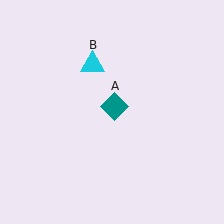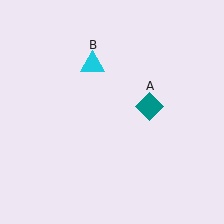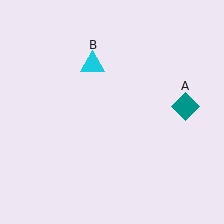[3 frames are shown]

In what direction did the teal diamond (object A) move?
The teal diamond (object A) moved right.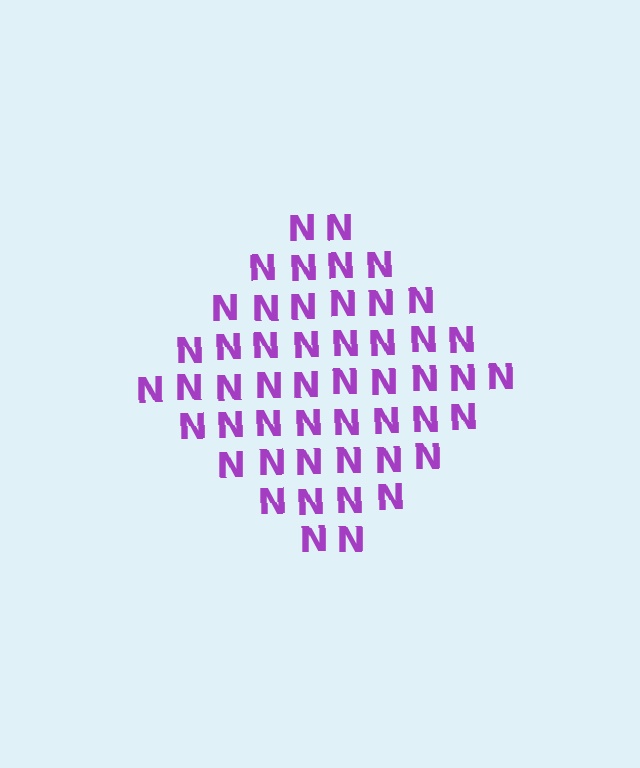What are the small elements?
The small elements are letter N's.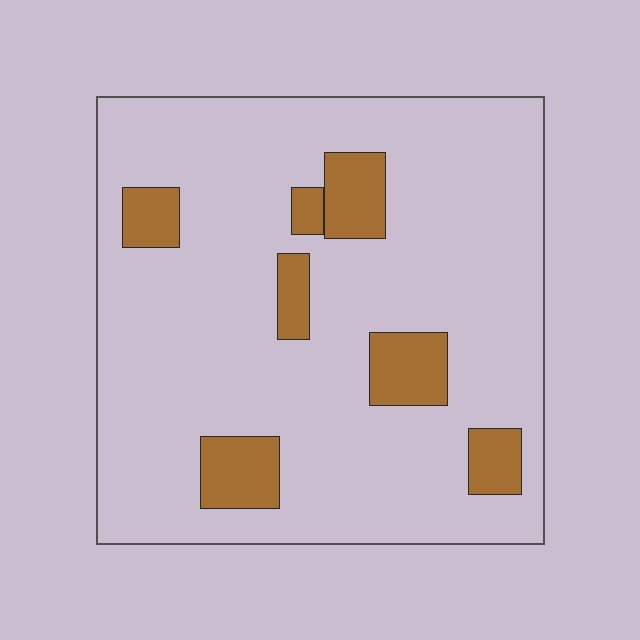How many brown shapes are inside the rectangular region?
7.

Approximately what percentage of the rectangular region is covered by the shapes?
Approximately 15%.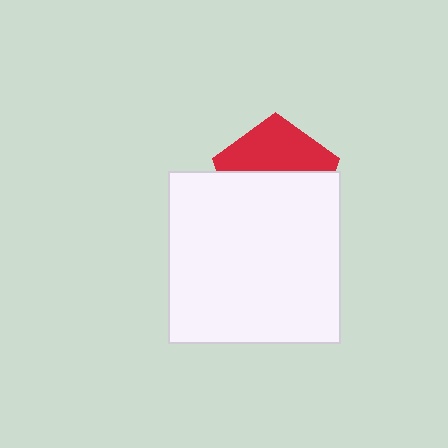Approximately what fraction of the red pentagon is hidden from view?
Roughly 57% of the red pentagon is hidden behind the white square.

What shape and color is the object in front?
The object in front is a white square.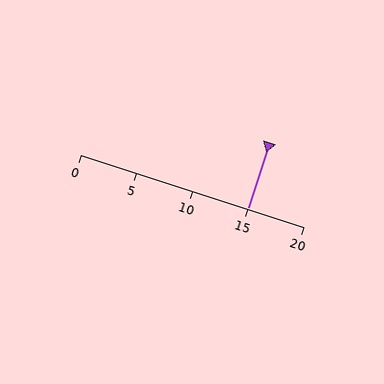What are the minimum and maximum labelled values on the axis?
The axis runs from 0 to 20.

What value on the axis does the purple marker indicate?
The marker indicates approximately 15.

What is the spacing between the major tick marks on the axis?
The major ticks are spaced 5 apart.